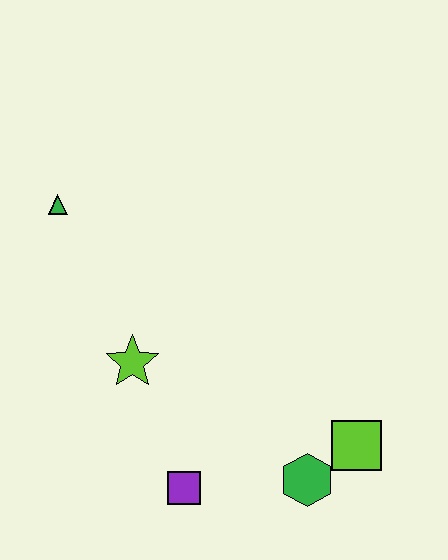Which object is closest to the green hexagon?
The lime square is closest to the green hexagon.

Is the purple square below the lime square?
Yes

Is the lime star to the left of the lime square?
Yes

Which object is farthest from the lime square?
The green triangle is farthest from the lime square.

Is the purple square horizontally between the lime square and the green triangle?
Yes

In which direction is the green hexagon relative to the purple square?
The green hexagon is to the right of the purple square.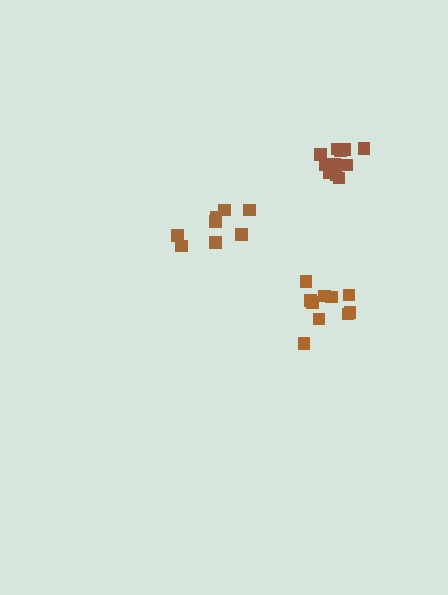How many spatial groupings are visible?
There are 3 spatial groupings.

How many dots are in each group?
Group 1: 10 dots, Group 2: 8 dots, Group 3: 11 dots (29 total).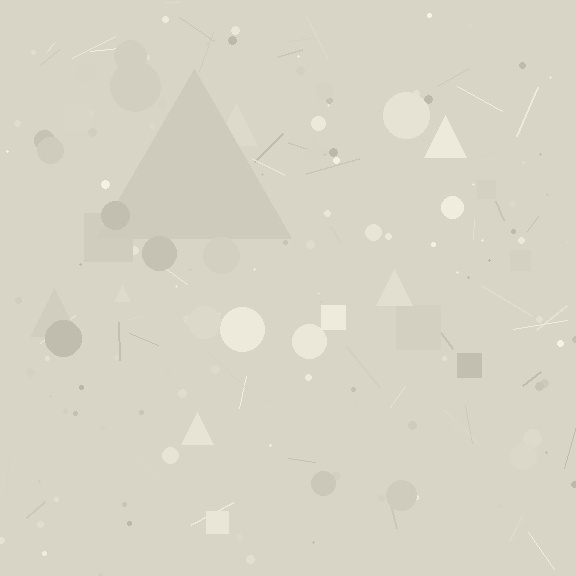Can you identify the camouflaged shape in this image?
The camouflaged shape is a triangle.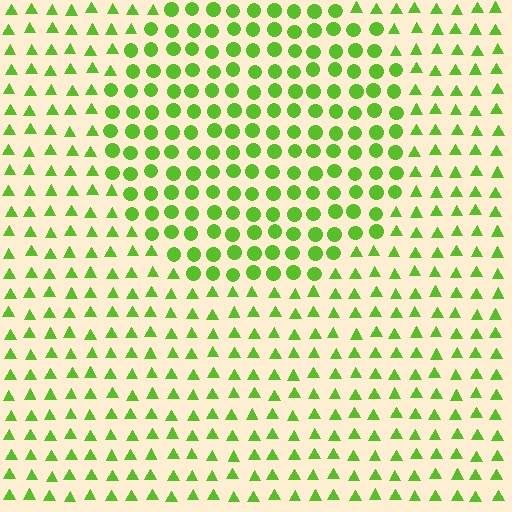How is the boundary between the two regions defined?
The boundary is defined by a change in element shape: circles inside vs. triangles outside. All elements share the same color and spacing.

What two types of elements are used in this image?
The image uses circles inside the circle region and triangles outside it.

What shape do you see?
I see a circle.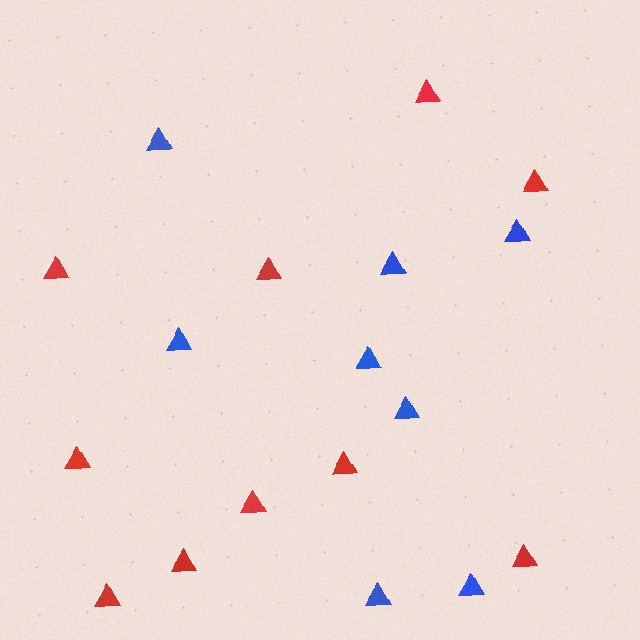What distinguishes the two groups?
There are 2 groups: one group of red triangles (10) and one group of blue triangles (8).